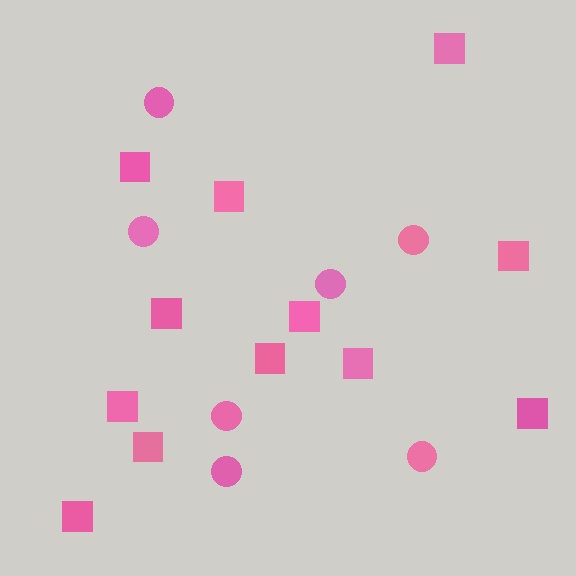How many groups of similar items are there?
There are 2 groups: one group of squares (12) and one group of circles (7).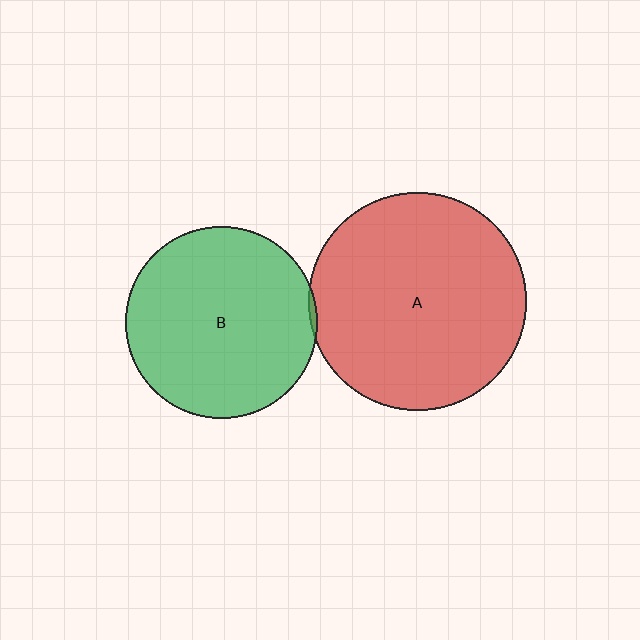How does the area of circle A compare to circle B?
Approximately 1.3 times.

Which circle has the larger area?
Circle A (red).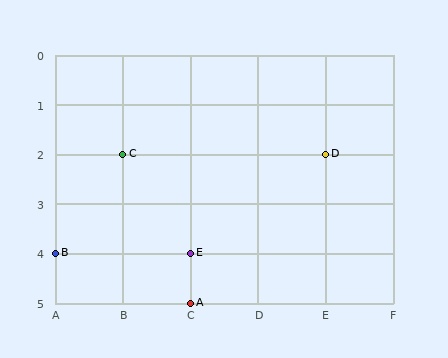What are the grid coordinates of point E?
Point E is at grid coordinates (C, 4).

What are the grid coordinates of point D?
Point D is at grid coordinates (E, 2).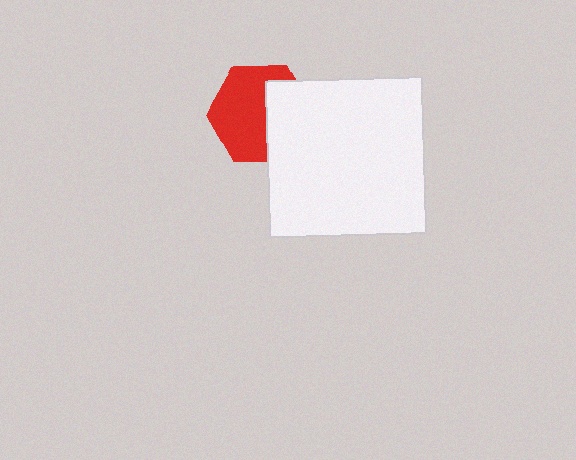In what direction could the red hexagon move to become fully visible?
The red hexagon could move left. That would shift it out from behind the white square entirely.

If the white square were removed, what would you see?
You would see the complete red hexagon.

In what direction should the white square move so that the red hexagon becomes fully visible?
The white square should move right. That is the shortest direction to clear the overlap and leave the red hexagon fully visible.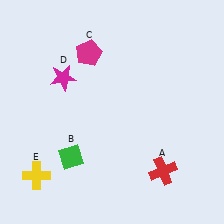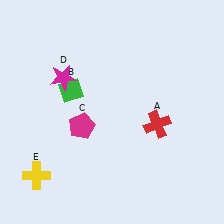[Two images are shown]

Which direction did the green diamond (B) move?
The green diamond (B) moved up.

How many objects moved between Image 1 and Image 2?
3 objects moved between the two images.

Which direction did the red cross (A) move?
The red cross (A) moved up.